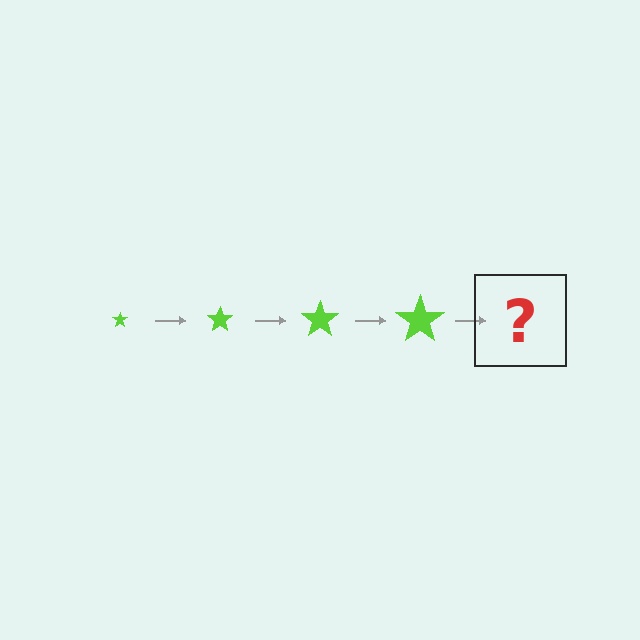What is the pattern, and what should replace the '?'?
The pattern is that the star gets progressively larger each step. The '?' should be a lime star, larger than the previous one.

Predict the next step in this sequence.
The next step is a lime star, larger than the previous one.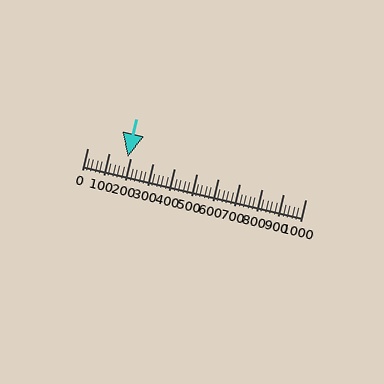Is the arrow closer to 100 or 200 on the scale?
The arrow is closer to 200.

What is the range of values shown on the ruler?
The ruler shows values from 0 to 1000.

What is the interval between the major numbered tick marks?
The major tick marks are spaced 100 units apart.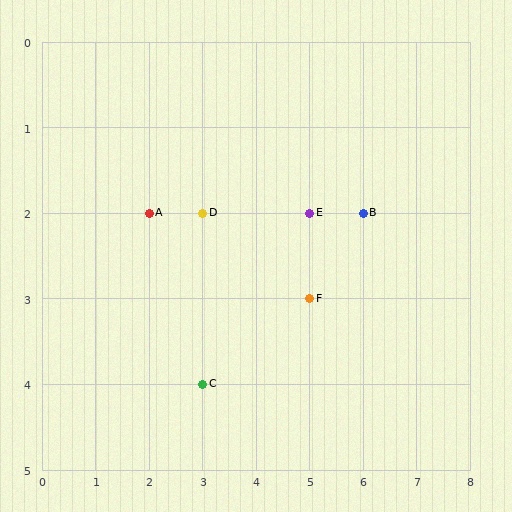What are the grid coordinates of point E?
Point E is at grid coordinates (5, 2).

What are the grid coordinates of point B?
Point B is at grid coordinates (6, 2).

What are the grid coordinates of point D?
Point D is at grid coordinates (3, 2).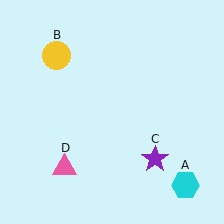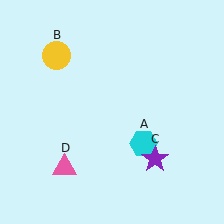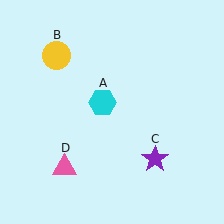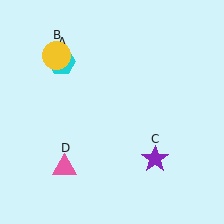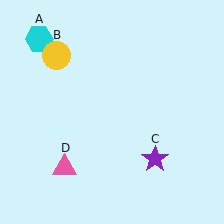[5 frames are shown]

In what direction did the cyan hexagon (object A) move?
The cyan hexagon (object A) moved up and to the left.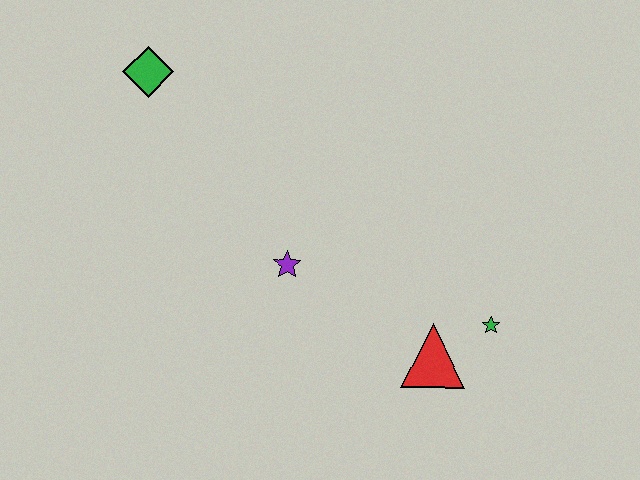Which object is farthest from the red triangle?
The green diamond is farthest from the red triangle.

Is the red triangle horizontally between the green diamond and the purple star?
No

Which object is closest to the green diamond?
The purple star is closest to the green diamond.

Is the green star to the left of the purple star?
No